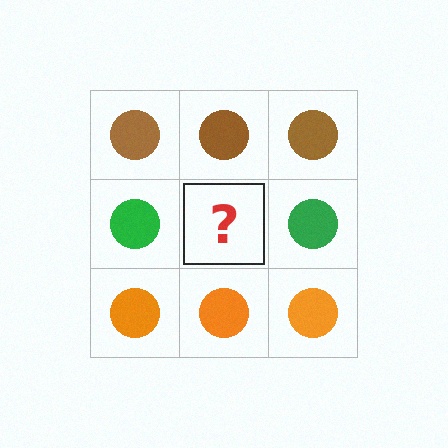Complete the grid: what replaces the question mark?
The question mark should be replaced with a green circle.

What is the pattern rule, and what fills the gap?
The rule is that each row has a consistent color. The gap should be filled with a green circle.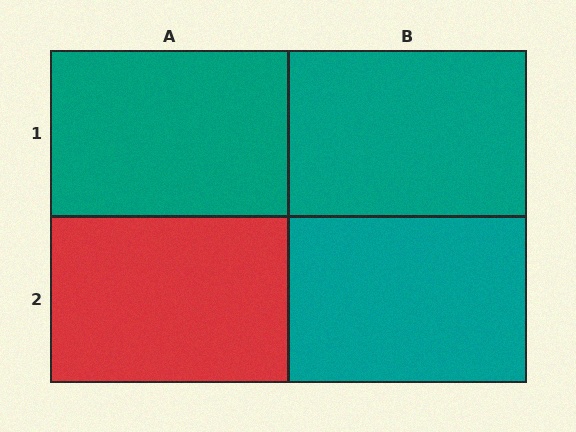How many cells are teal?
3 cells are teal.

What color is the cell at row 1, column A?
Teal.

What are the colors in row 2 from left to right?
Red, teal.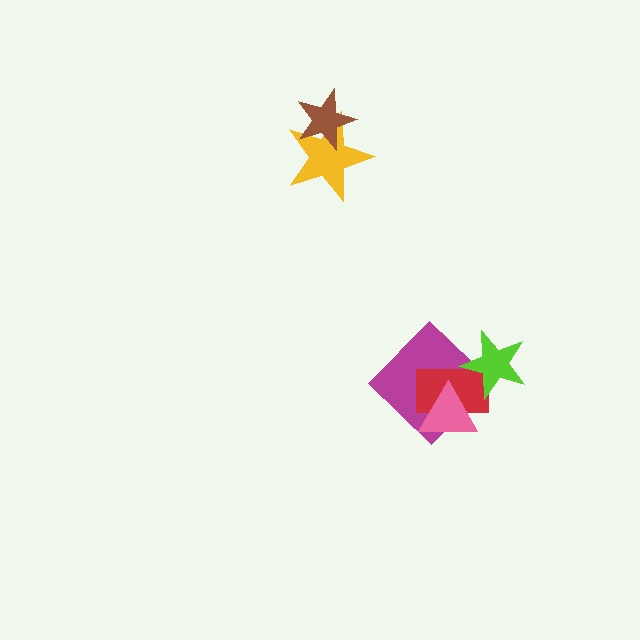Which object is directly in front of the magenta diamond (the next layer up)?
The red rectangle is directly in front of the magenta diamond.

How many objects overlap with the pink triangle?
2 objects overlap with the pink triangle.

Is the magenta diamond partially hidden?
Yes, it is partially covered by another shape.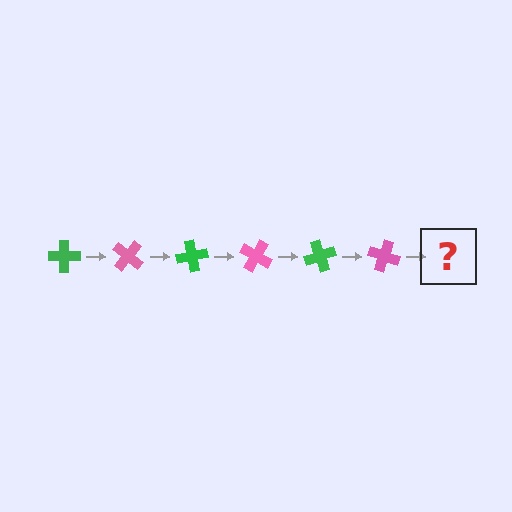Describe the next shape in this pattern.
It should be a green cross, rotated 240 degrees from the start.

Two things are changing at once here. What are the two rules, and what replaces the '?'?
The two rules are that it rotates 40 degrees each step and the color cycles through green and pink. The '?' should be a green cross, rotated 240 degrees from the start.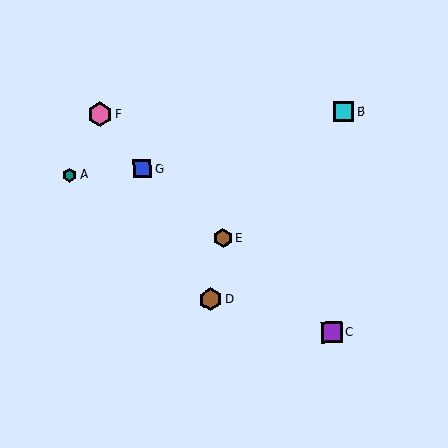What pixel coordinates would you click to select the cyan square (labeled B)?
Click at (344, 112) to select the cyan square B.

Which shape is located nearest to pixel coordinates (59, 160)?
The teal hexagon (labeled A) at (69, 175) is nearest to that location.